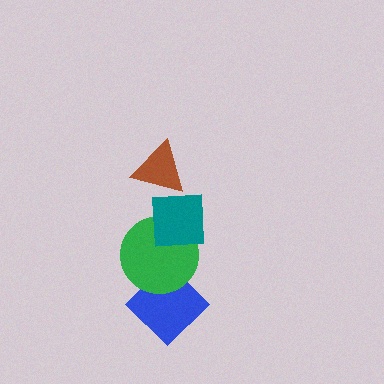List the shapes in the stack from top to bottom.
From top to bottom: the brown triangle, the teal square, the green circle, the blue diamond.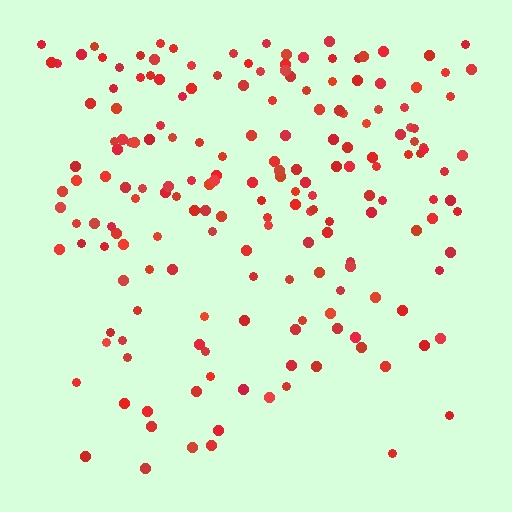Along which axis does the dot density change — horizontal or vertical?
Vertical.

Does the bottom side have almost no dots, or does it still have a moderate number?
Still a moderate number, just noticeably fewer than the top.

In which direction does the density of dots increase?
From bottom to top, with the top side densest.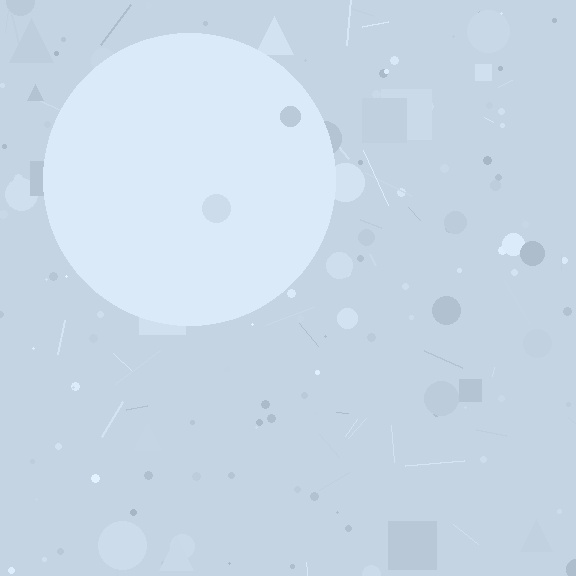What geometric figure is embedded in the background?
A circle is embedded in the background.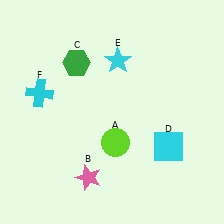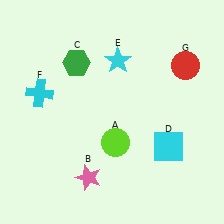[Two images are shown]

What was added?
A red circle (G) was added in Image 2.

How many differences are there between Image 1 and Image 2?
There is 1 difference between the two images.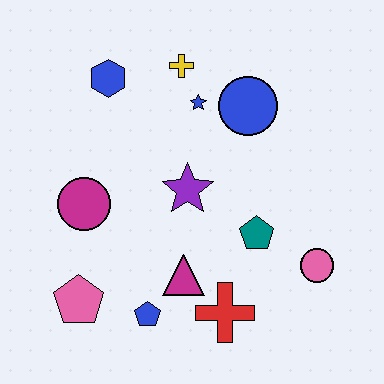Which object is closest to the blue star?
The yellow cross is closest to the blue star.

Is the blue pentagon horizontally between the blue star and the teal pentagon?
No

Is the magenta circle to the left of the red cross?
Yes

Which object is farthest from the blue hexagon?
The pink circle is farthest from the blue hexagon.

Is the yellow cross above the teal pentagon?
Yes